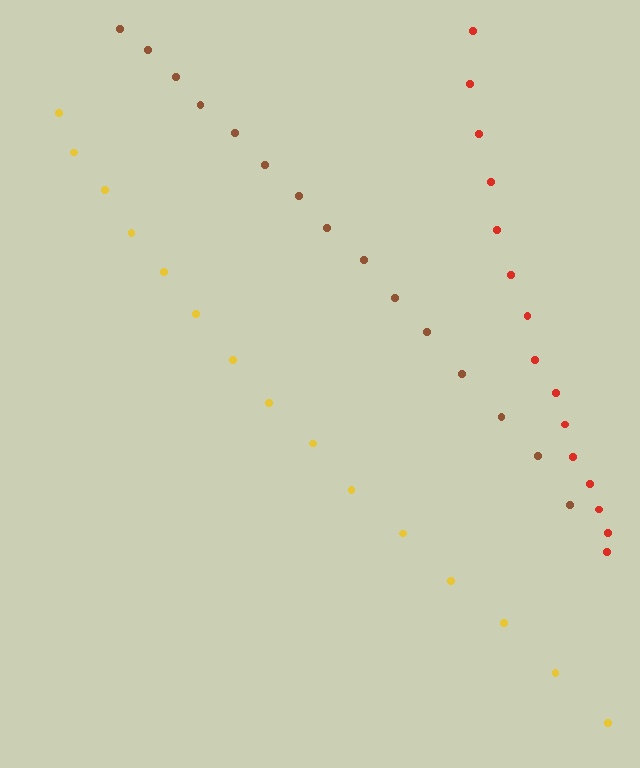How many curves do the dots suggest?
There are 3 distinct paths.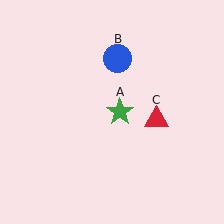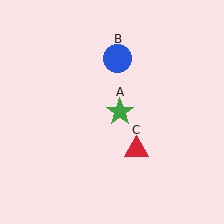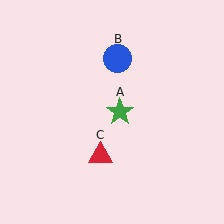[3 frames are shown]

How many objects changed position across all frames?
1 object changed position: red triangle (object C).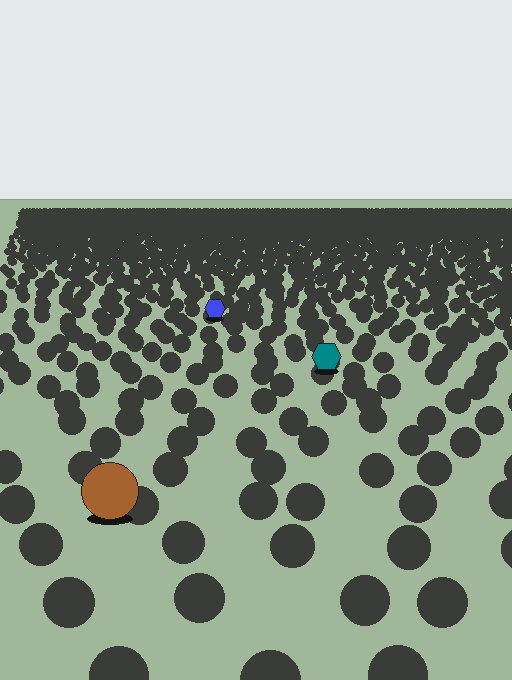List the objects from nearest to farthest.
From nearest to farthest: the brown circle, the teal hexagon, the blue hexagon.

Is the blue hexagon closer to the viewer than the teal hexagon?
No. The teal hexagon is closer — you can tell from the texture gradient: the ground texture is coarser near it.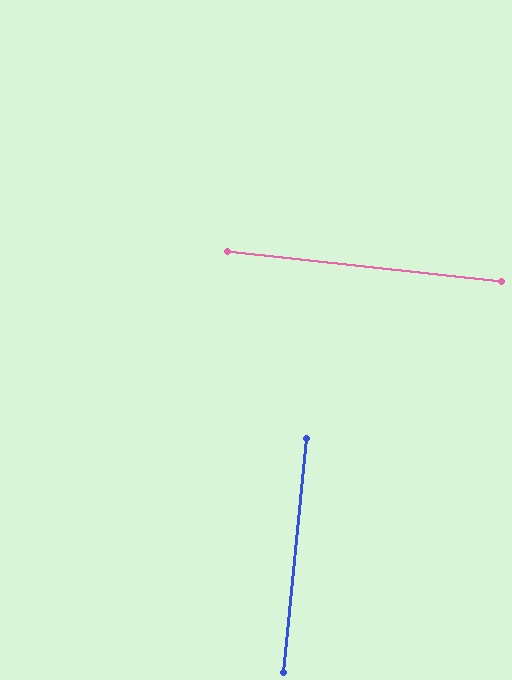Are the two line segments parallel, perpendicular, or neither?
Perpendicular — they meet at approximately 89°.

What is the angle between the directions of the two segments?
Approximately 89 degrees.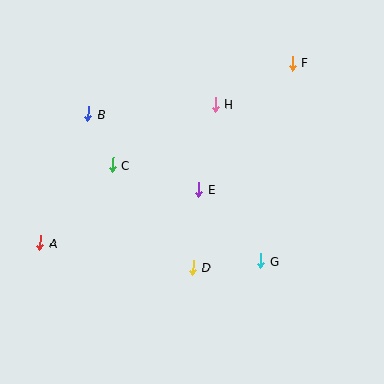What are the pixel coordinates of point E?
Point E is at (199, 190).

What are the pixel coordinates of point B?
Point B is at (88, 114).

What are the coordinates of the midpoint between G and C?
The midpoint between G and C is at (187, 213).